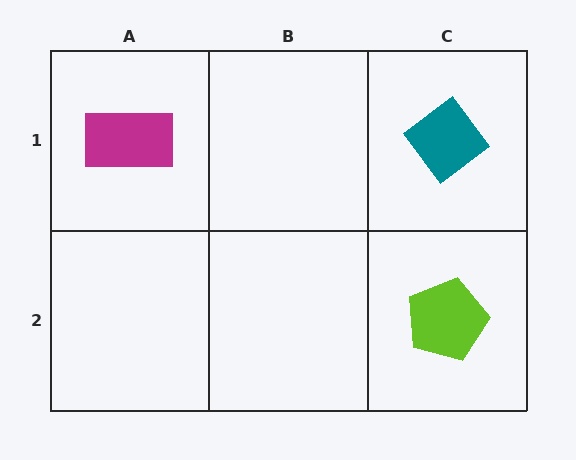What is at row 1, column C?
A teal diamond.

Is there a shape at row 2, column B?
No, that cell is empty.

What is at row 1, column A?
A magenta rectangle.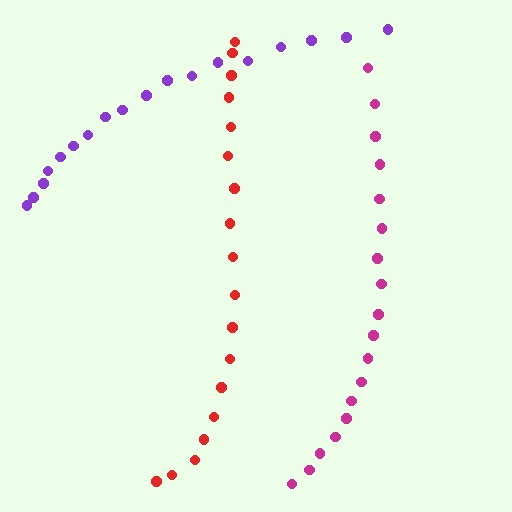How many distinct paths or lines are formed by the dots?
There are 3 distinct paths.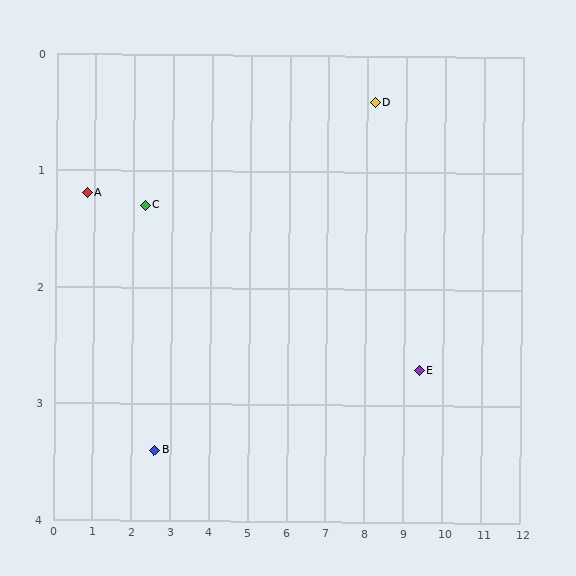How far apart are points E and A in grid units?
Points E and A are about 8.7 grid units apart.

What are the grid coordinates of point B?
Point B is at approximately (2.6, 3.4).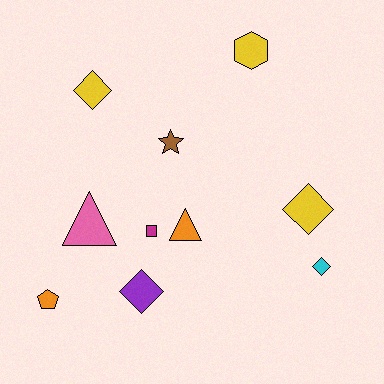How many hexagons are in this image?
There is 1 hexagon.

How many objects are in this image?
There are 10 objects.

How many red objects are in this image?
There are no red objects.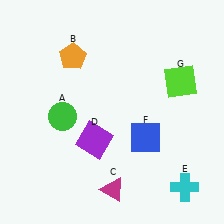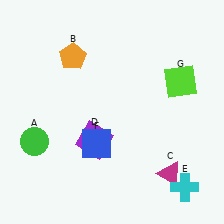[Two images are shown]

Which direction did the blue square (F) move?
The blue square (F) moved left.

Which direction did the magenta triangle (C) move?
The magenta triangle (C) moved right.